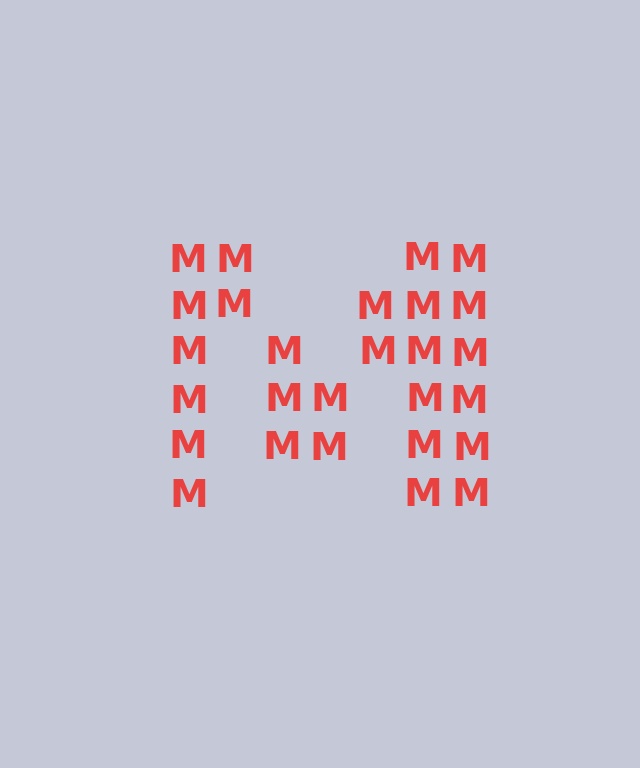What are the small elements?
The small elements are letter M's.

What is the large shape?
The large shape is the letter M.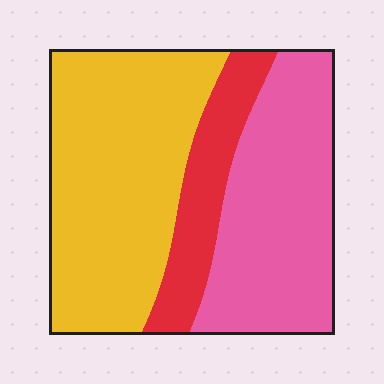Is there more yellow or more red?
Yellow.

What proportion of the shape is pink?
Pink covers 37% of the shape.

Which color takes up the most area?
Yellow, at roughly 45%.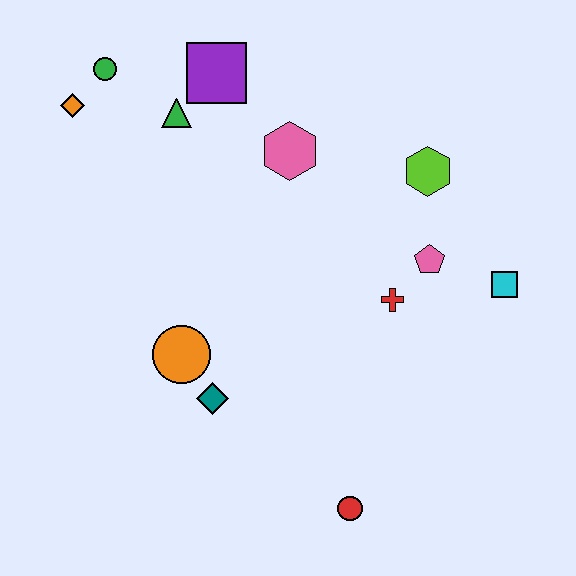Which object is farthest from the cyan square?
The orange diamond is farthest from the cyan square.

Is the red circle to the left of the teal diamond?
No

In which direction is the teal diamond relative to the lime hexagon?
The teal diamond is below the lime hexagon.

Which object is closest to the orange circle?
The teal diamond is closest to the orange circle.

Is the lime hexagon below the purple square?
Yes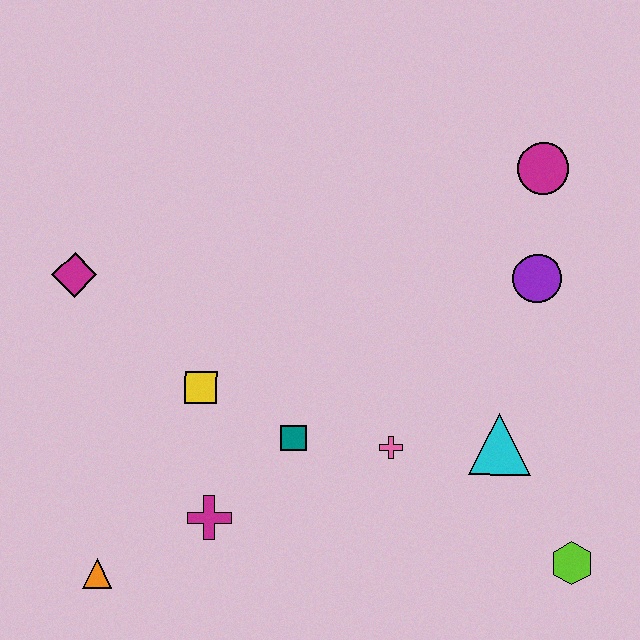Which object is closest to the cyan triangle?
The pink cross is closest to the cyan triangle.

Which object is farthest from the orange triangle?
The magenta circle is farthest from the orange triangle.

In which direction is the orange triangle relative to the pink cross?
The orange triangle is to the left of the pink cross.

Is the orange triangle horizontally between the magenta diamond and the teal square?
Yes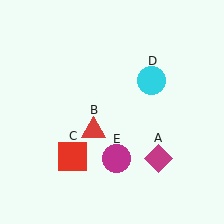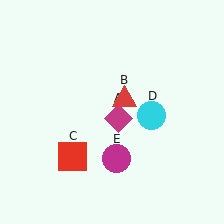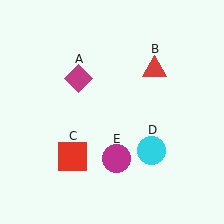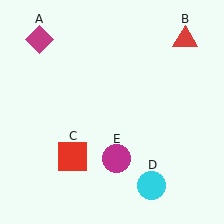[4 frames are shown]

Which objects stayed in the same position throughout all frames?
Red square (object C) and magenta circle (object E) remained stationary.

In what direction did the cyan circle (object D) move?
The cyan circle (object D) moved down.